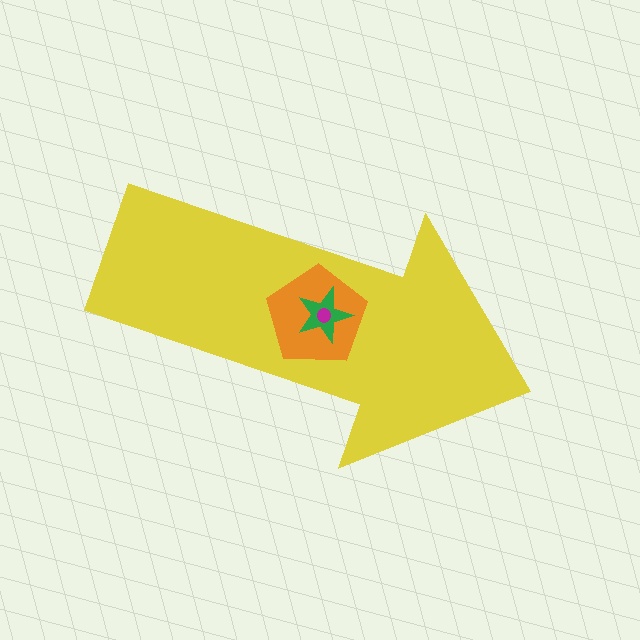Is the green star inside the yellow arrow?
Yes.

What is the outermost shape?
The yellow arrow.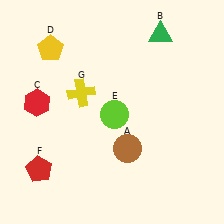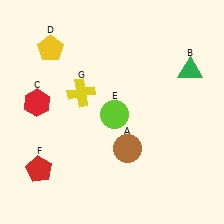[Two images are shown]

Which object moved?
The green triangle (B) moved down.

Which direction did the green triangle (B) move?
The green triangle (B) moved down.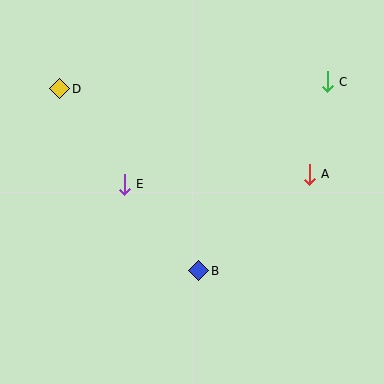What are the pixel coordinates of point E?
Point E is at (124, 184).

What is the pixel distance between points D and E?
The distance between D and E is 115 pixels.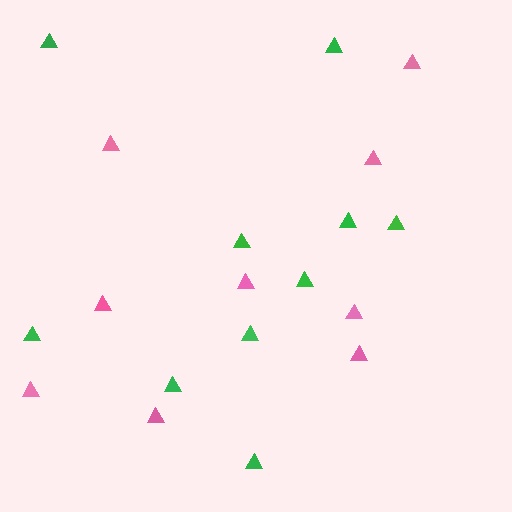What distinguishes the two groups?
There are 2 groups: one group of green triangles (10) and one group of pink triangles (9).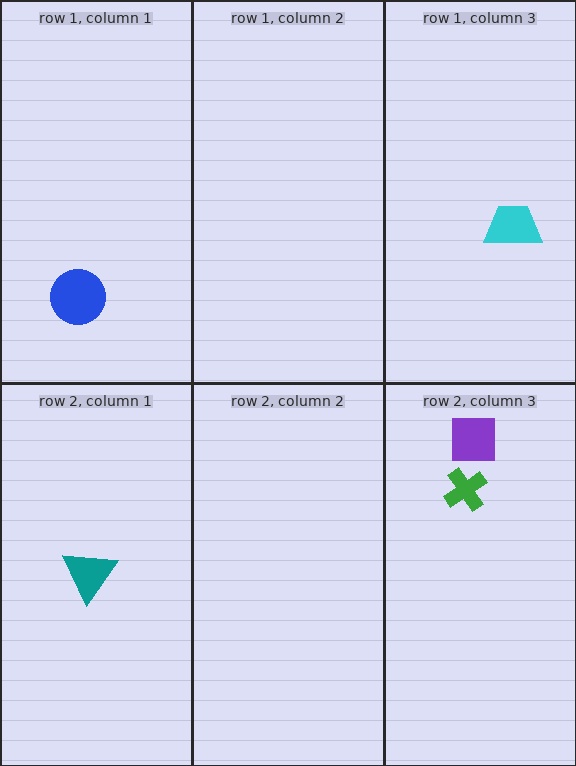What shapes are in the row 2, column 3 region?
The purple square, the green cross.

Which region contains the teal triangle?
The row 2, column 1 region.